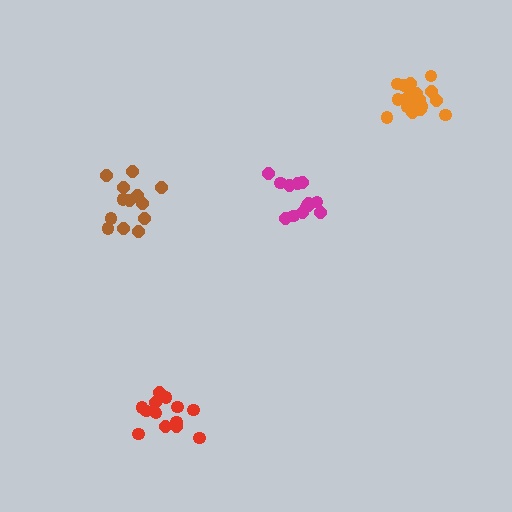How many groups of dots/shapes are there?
There are 4 groups.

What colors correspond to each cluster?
The clusters are colored: orange, red, magenta, brown.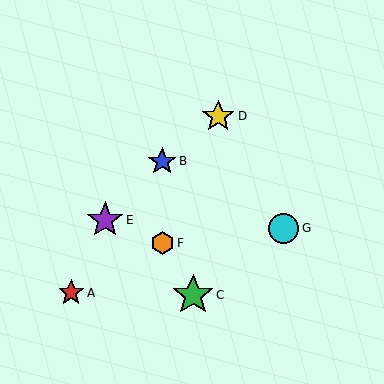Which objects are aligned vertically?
Objects B, F are aligned vertically.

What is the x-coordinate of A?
Object A is at x≈71.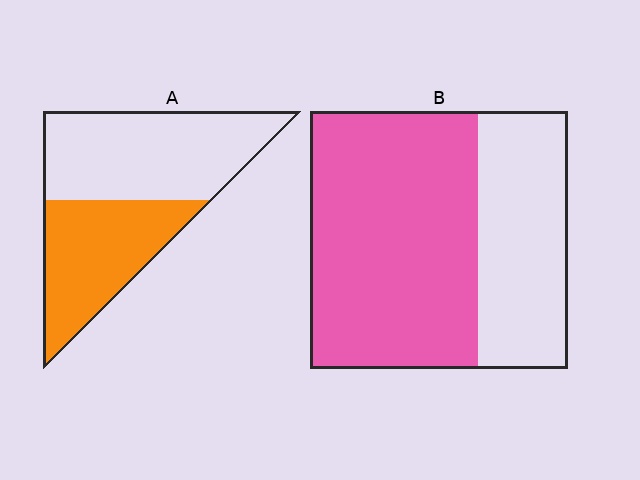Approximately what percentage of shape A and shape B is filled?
A is approximately 45% and B is approximately 65%.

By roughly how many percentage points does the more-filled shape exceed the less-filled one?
By roughly 20 percentage points (B over A).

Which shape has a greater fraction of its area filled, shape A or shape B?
Shape B.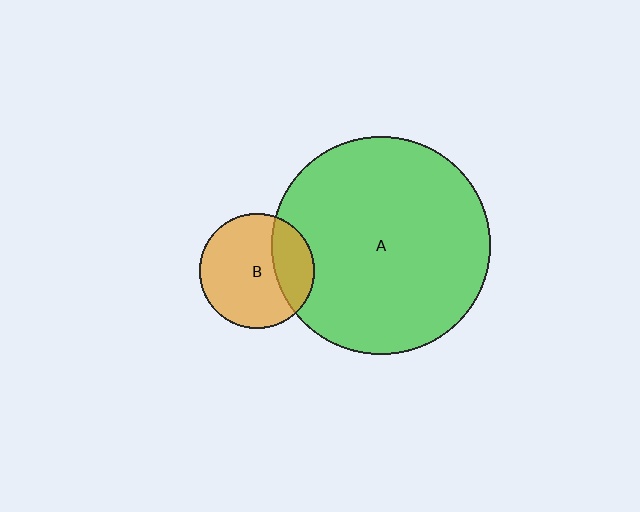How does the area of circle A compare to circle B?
Approximately 3.6 times.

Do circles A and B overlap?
Yes.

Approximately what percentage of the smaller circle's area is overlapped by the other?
Approximately 25%.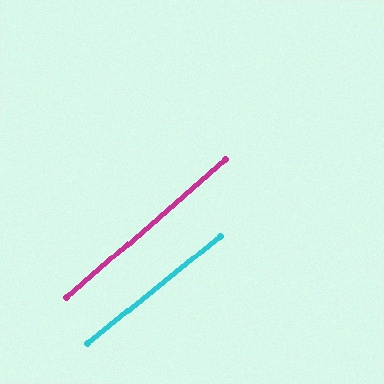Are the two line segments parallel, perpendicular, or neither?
Parallel — their directions differ by only 2.0°.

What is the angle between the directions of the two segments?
Approximately 2 degrees.